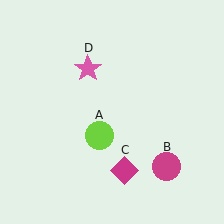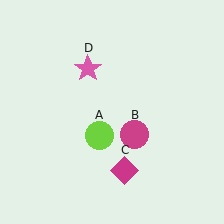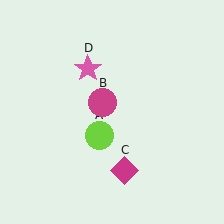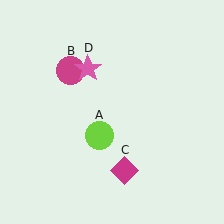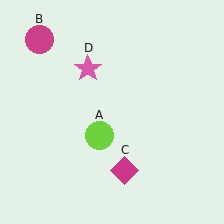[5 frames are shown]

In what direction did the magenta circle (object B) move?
The magenta circle (object B) moved up and to the left.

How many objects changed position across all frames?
1 object changed position: magenta circle (object B).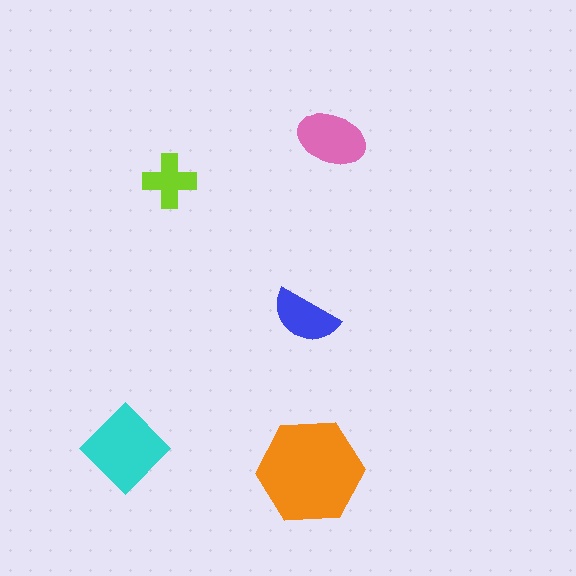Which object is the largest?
The orange hexagon.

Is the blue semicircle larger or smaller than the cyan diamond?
Smaller.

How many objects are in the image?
There are 5 objects in the image.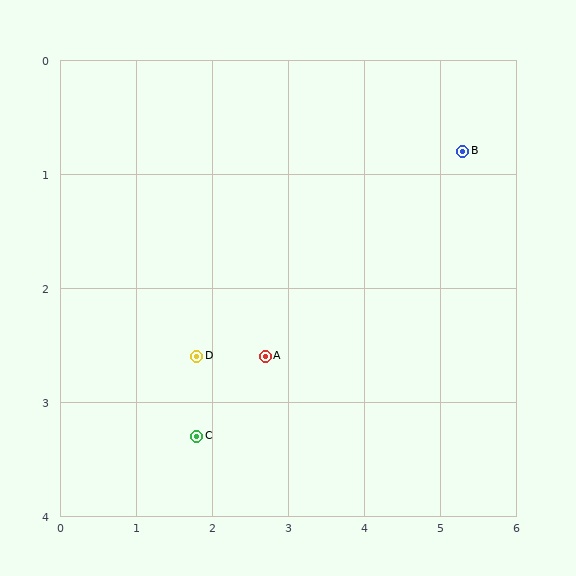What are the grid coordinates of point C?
Point C is at approximately (1.8, 3.3).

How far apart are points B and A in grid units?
Points B and A are about 3.2 grid units apart.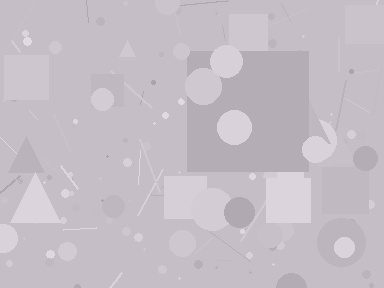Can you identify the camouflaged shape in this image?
The camouflaged shape is a square.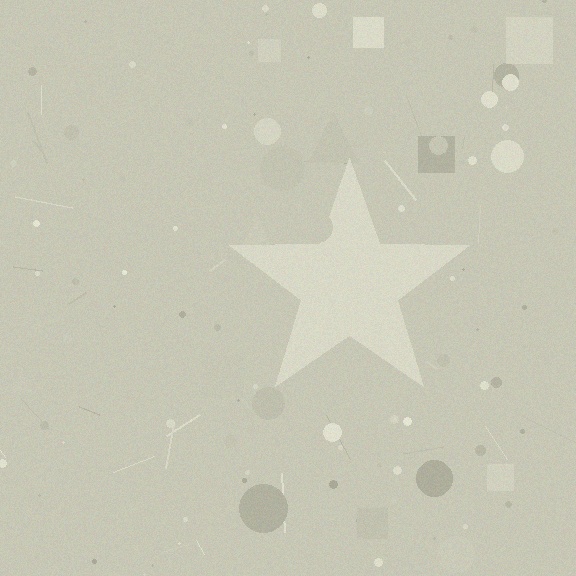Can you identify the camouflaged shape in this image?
The camouflaged shape is a star.